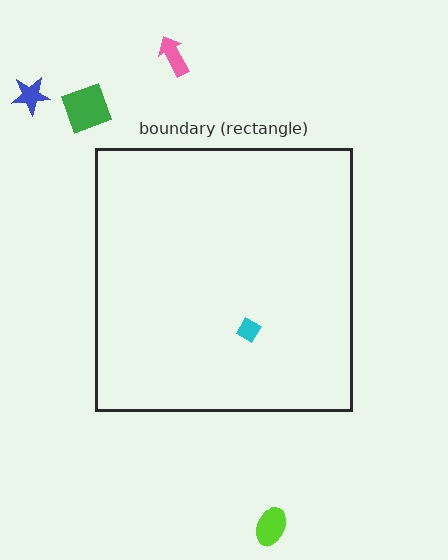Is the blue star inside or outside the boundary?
Outside.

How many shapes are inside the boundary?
1 inside, 4 outside.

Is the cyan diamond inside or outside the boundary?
Inside.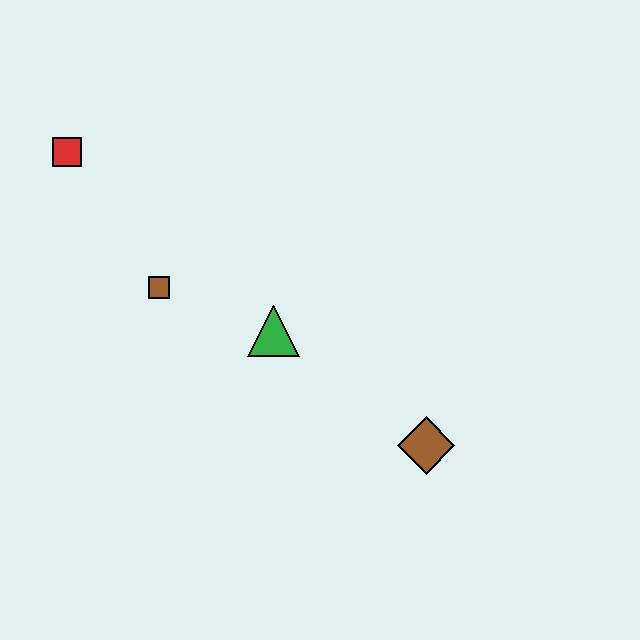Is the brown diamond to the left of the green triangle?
No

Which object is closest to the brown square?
The green triangle is closest to the brown square.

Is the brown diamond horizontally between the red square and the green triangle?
No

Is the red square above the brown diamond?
Yes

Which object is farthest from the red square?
The brown diamond is farthest from the red square.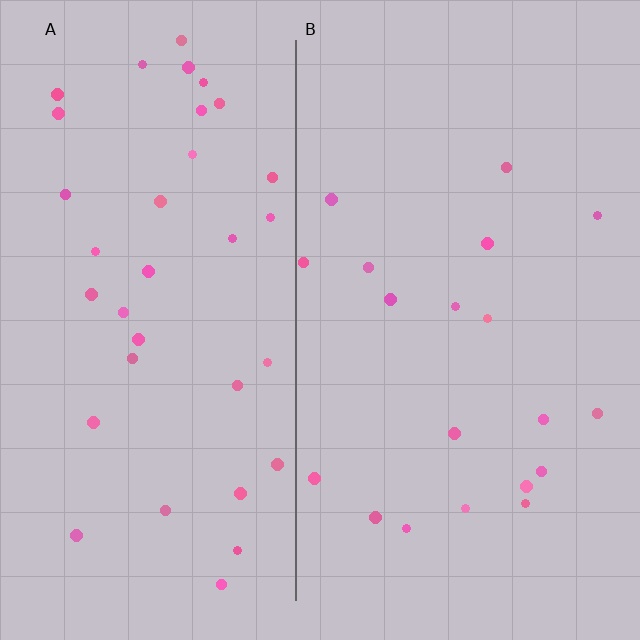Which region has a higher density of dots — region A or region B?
A (the left).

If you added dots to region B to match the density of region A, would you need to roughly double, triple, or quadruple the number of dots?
Approximately double.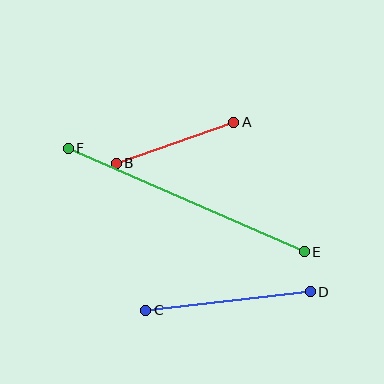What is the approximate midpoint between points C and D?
The midpoint is at approximately (228, 301) pixels.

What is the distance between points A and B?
The distance is approximately 124 pixels.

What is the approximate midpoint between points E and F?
The midpoint is at approximately (186, 200) pixels.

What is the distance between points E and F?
The distance is approximately 257 pixels.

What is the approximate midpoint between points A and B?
The midpoint is at approximately (175, 143) pixels.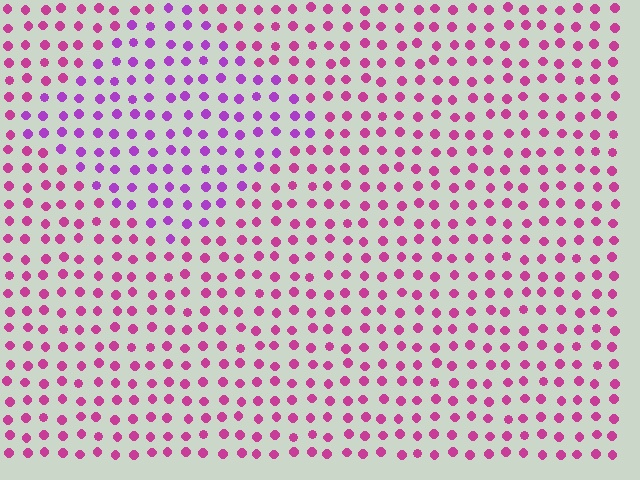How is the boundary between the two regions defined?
The boundary is defined purely by a slight shift in hue (about 33 degrees). Spacing, size, and orientation are identical on both sides.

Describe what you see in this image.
The image is filled with small magenta elements in a uniform arrangement. A diamond-shaped region is visible where the elements are tinted to a slightly different hue, forming a subtle color boundary.